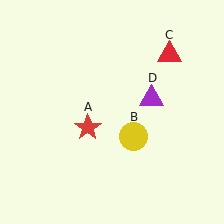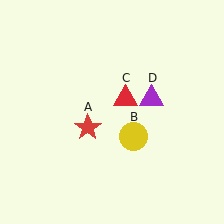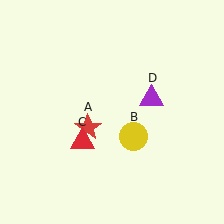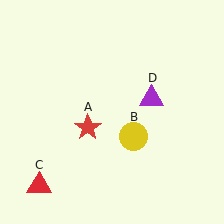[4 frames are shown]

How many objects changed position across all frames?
1 object changed position: red triangle (object C).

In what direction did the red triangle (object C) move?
The red triangle (object C) moved down and to the left.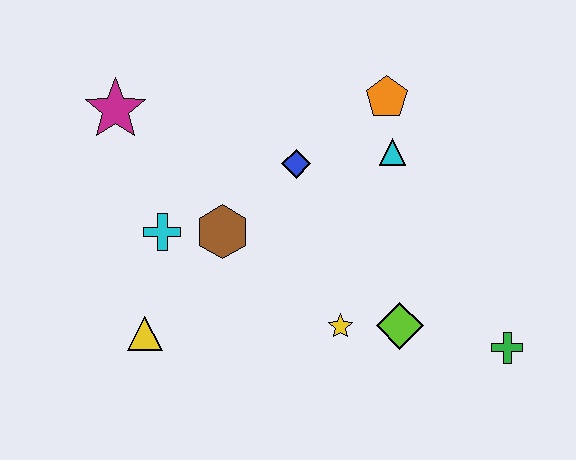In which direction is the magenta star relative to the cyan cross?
The magenta star is above the cyan cross.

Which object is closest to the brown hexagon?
The cyan cross is closest to the brown hexagon.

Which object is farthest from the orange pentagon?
The yellow triangle is farthest from the orange pentagon.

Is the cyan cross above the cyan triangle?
No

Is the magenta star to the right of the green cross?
No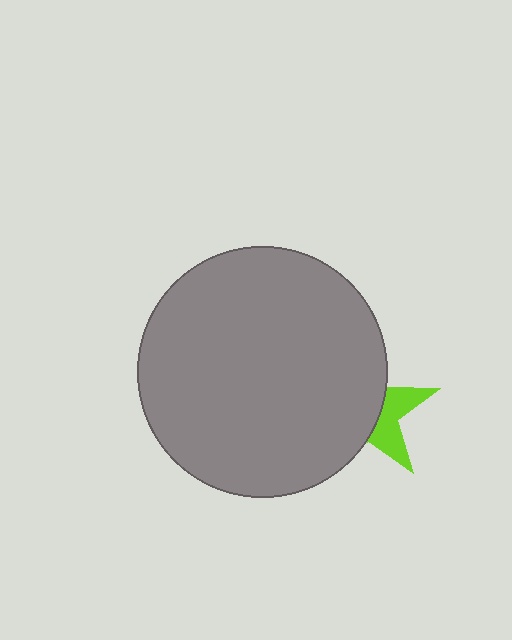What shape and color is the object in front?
The object in front is a gray circle.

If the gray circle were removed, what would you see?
You would see the complete lime star.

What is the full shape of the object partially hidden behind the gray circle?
The partially hidden object is a lime star.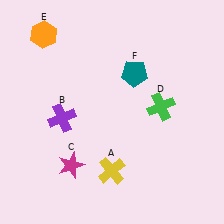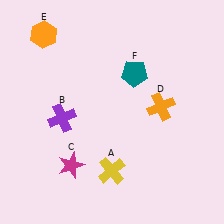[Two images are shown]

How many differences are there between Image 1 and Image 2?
There is 1 difference between the two images.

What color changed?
The cross (D) changed from green in Image 1 to orange in Image 2.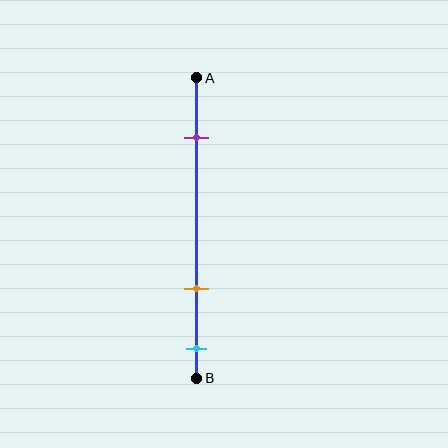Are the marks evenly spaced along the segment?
No, the marks are not evenly spaced.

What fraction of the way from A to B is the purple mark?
The purple mark is approximately 20% (0.2) of the way from A to B.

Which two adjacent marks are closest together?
The orange and cyan marks are the closest adjacent pair.